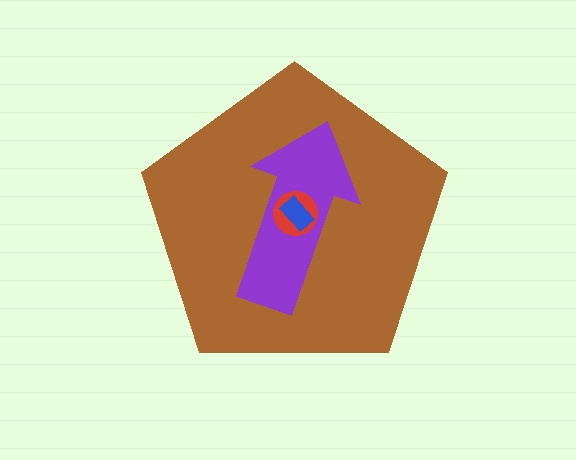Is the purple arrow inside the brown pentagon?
Yes.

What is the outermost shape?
The brown pentagon.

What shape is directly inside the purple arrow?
The red circle.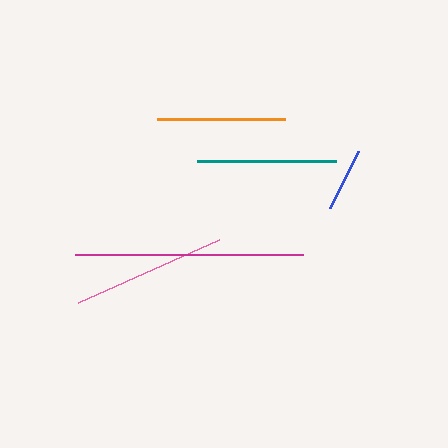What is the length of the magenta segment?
The magenta segment is approximately 228 pixels long.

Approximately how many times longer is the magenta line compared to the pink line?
The magenta line is approximately 1.5 times the length of the pink line.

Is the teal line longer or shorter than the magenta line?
The magenta line is longer than the teal line.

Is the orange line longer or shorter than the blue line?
The orange line is longer than the blue line.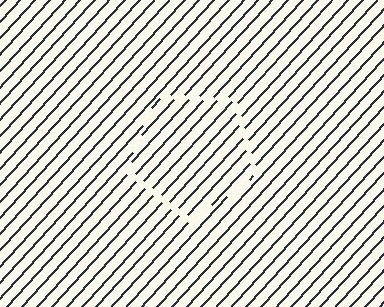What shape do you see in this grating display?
An illusory pentagon. The interior of the shape contains the same grating, shifted by half a period — the contour is defined by the phase discontinuity where line-ends from the inner and outer gratings abut.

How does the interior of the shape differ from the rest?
The interior of the shape contains the same grating, shifted by half a period — the contour is defined by the phase discontinuity where line-ends from the inner and outer gratings abut.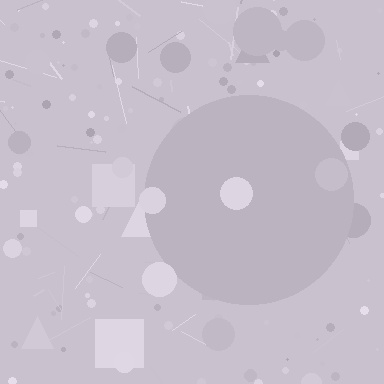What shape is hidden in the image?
A circle is hidden in the image.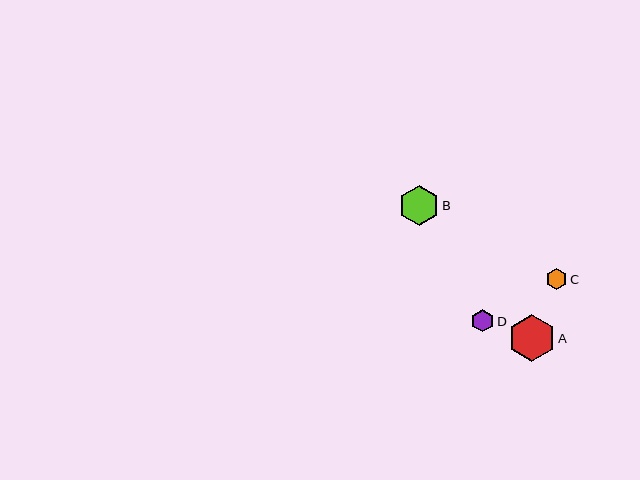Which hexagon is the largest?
Hexagon A is the largest with a size of approximately 47 pixels.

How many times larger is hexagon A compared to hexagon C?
Hexagon A is approximately 2.2 times the size of hexagon C.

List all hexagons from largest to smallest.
From largest to smallest: A, B, D, C.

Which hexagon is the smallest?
Hexagon C is the smallest with a size of approximately 21 pixels.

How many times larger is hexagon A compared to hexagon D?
Hexagon A is approximately 2.1 times the size of hexagon D.